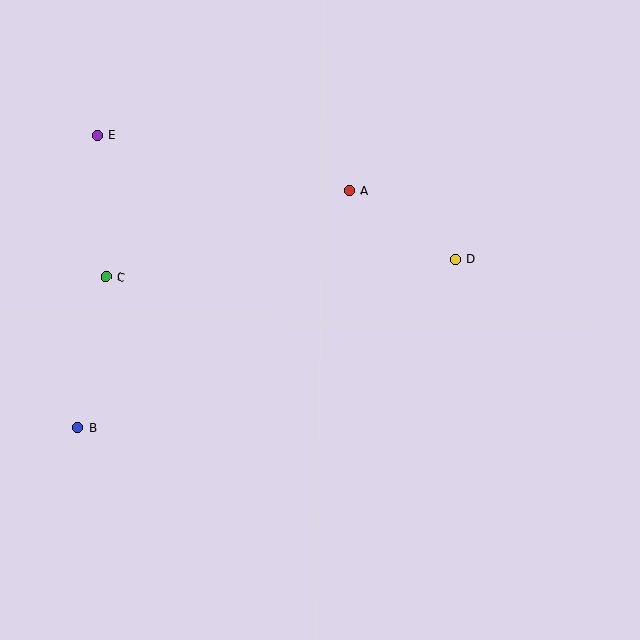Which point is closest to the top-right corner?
Point D is closest to the top-right corner.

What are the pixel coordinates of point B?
Point B is at (77, 428).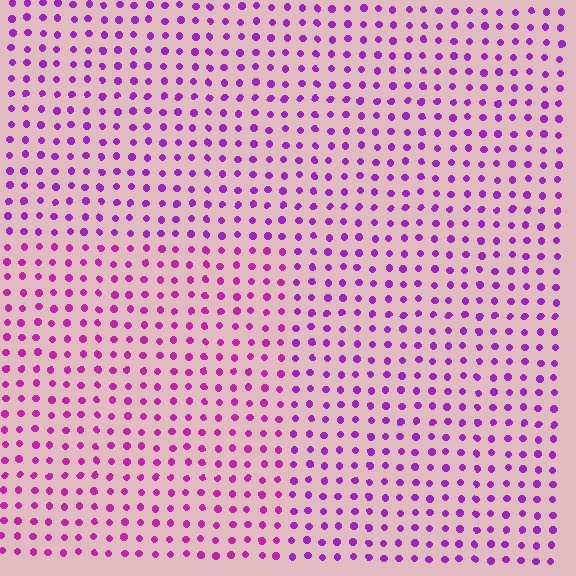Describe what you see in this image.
The image is filled with small purple elements in a uniform arrangement. A rectangle-shaped region is visible where the elements are tinted to a slightly different hue, forming a subtle color boundary.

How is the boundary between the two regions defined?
The boundary is defined purely by a slight shift in hue (about 22 degrees). Spacing, size, and orientation are identical on both sides.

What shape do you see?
I see a rectangle.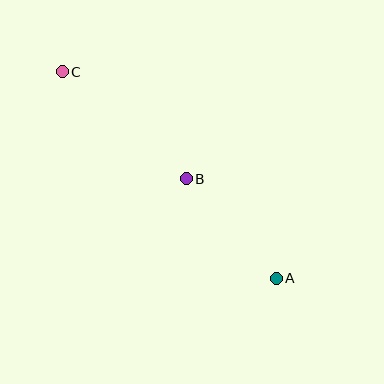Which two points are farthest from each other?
Points A and C are farthest from each other.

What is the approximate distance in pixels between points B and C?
The distance between B and C is approximately 164 pixels.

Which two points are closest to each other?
Points A and B are closest to each other.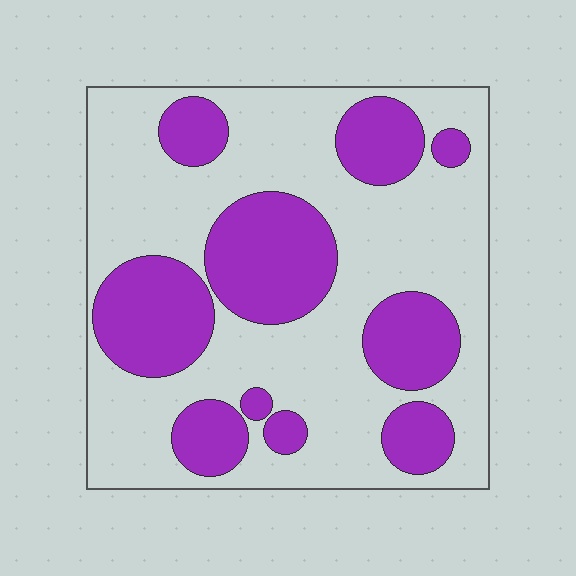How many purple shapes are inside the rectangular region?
10.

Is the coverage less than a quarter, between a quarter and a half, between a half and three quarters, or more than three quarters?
Between a quarter and a half.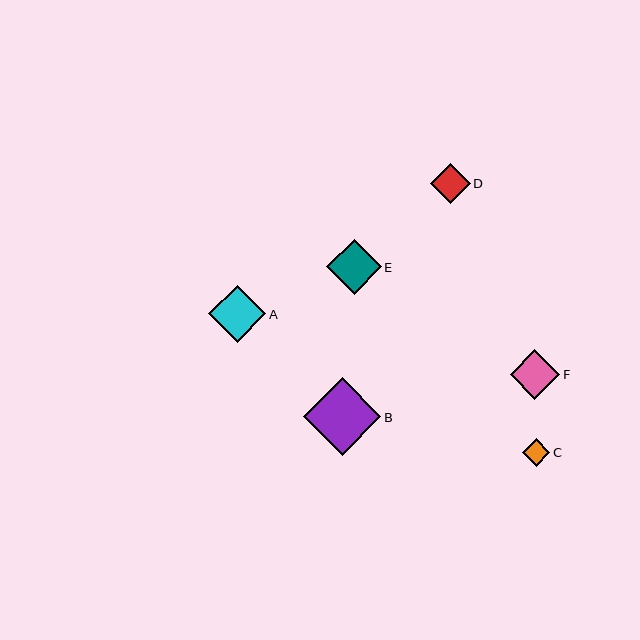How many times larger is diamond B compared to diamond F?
Diamond B is approximately 1.6 times the size of diamond F.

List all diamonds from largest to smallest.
From largest to smallest: B, A, E, F, D, C.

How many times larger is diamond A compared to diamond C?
Diamond A is approximately 2.1 times the size of diamond C.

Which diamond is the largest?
Diamond B is the largest with a size of approximately 78 pixels.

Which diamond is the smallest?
Diamond C is the smallest with a size of approximately 27 pixels.